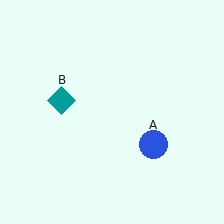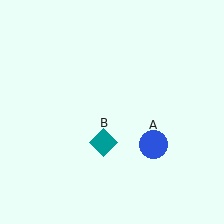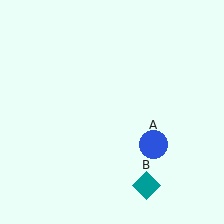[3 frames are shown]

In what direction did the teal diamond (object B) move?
The teal diamond (object B) moved down and to the right.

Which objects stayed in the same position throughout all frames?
Blue circle (object A) remained stationary.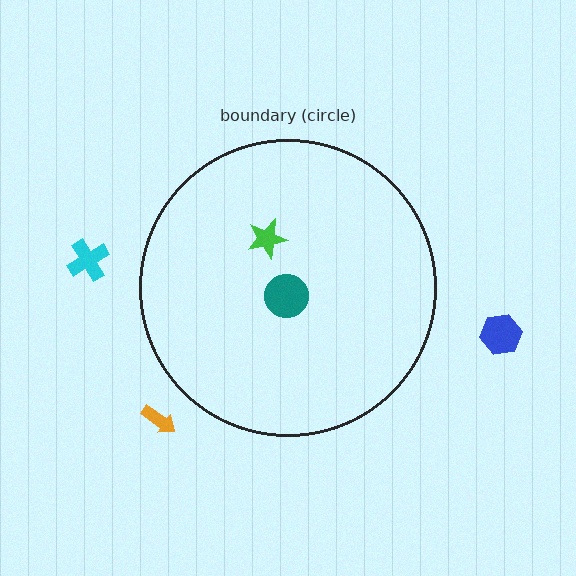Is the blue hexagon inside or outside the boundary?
Outside.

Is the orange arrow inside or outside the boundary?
Outside.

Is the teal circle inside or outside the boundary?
Inside.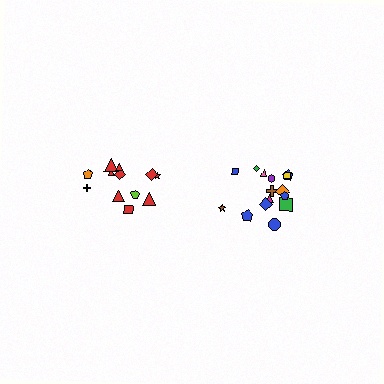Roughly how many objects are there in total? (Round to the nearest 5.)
Roughly 25 objects in total.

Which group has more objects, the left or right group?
The right group.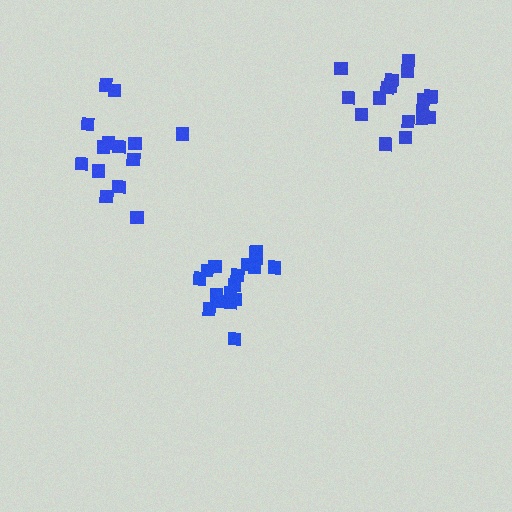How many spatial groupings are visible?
There are 3 spatial groupings.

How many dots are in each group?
Group 1: 18 dots, Group 2: 18 dots, Group 3: 14 dots (50 total).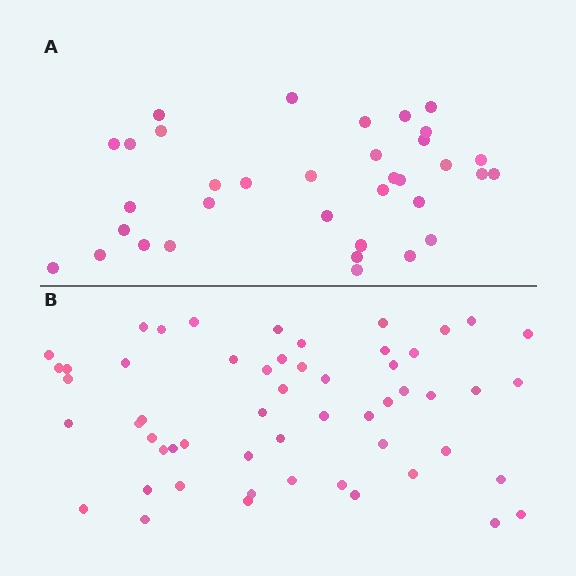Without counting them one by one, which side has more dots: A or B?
Region B (the bottom region) has more dots.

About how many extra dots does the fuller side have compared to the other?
Region B has approximately 20 more dots than region A.